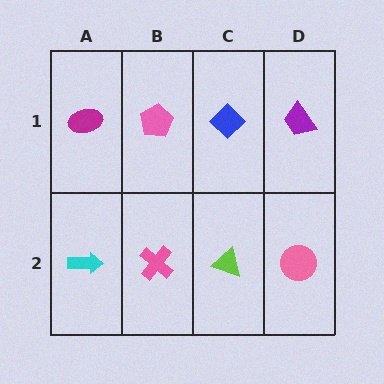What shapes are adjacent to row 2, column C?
A blue diamond (row 1, column C), a pink cross (row 2, column B), a pink circle (row 2, column D).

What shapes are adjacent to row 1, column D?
A pink circle (row 2, column D), a blue diamond (row 1, column C).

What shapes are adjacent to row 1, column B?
A pink cross (row 2, column B), a magenta ellipse (row 1, column A), a blue diamond (row 1, column C).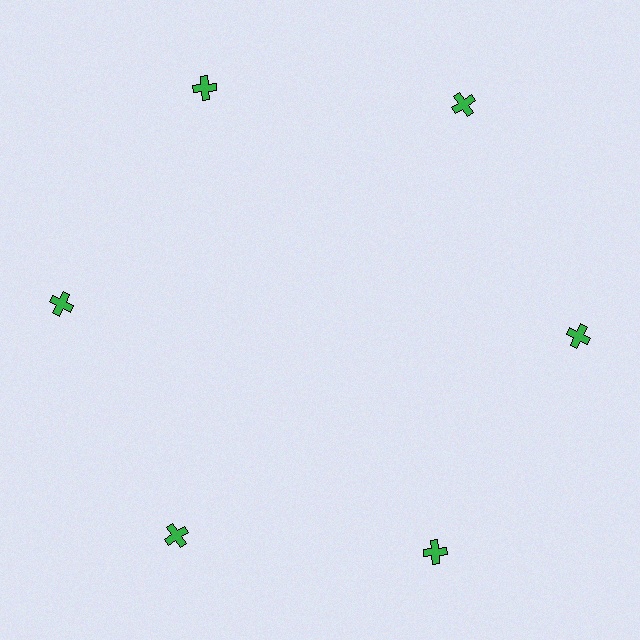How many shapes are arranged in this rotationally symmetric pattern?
There are 6 shapes, arranged in 6 groups of 1.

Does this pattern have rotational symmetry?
Yes, this pattern has 6-fold rotational symmetry. It looks the same after rotating 60 degrees around the center.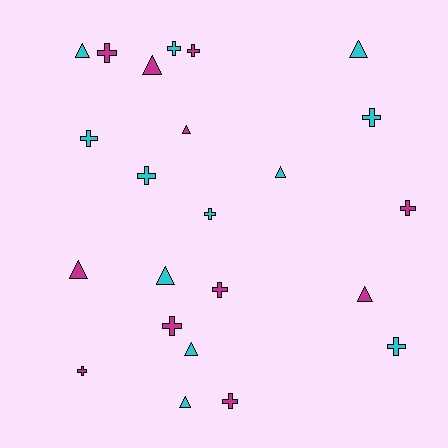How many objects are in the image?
There are 23 objects.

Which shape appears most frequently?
Cross, with 13 objects.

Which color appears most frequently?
Cyan, with 12 objects.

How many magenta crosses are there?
There are 7 magenta crosses.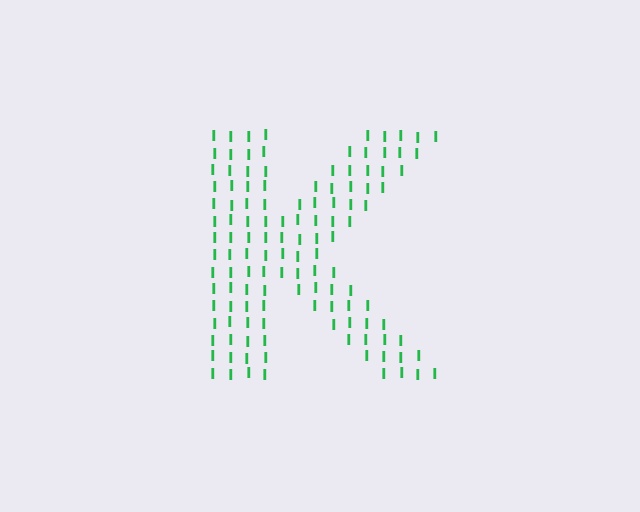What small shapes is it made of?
It is made of small letter I's.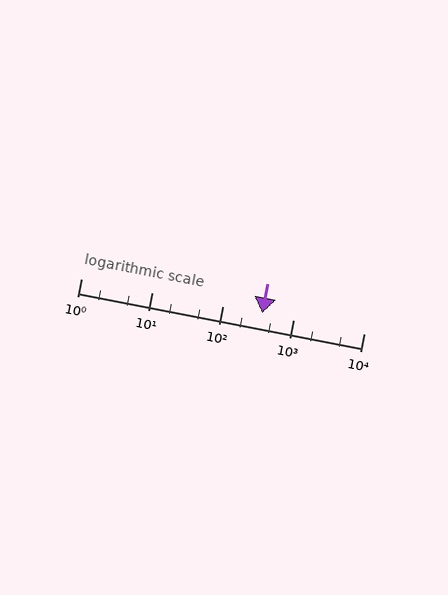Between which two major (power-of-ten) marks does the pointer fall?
The pointer is between 100 and 1000.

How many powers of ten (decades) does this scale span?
The scale spans 4 decades, from 1 to 10000.